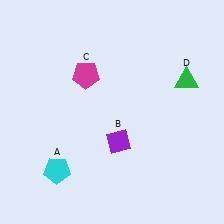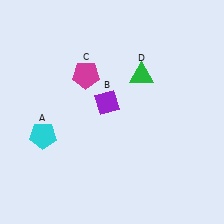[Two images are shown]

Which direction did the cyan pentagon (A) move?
The cyan pentagon (A) moved up.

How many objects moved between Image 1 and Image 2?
3 objects moved between the two images.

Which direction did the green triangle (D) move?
The green triangle (D) moved left.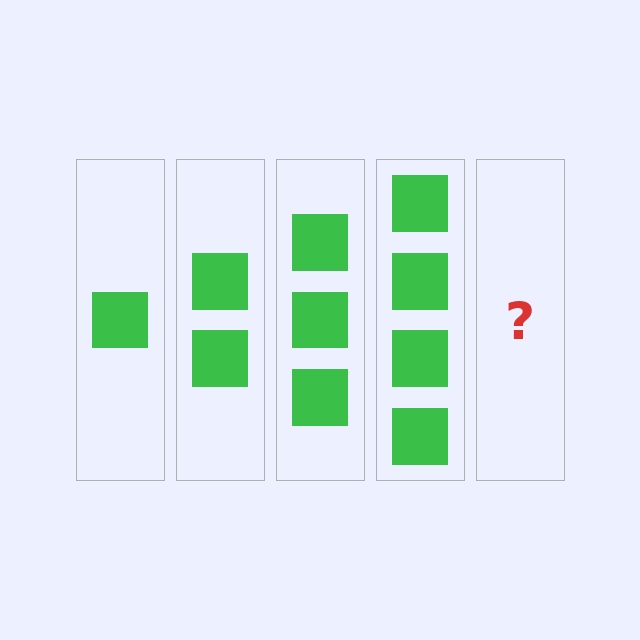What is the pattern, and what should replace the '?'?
The pattern is that each step adds one more square. The '?' should be 5 squares.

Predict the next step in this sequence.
The next step is 5 squares.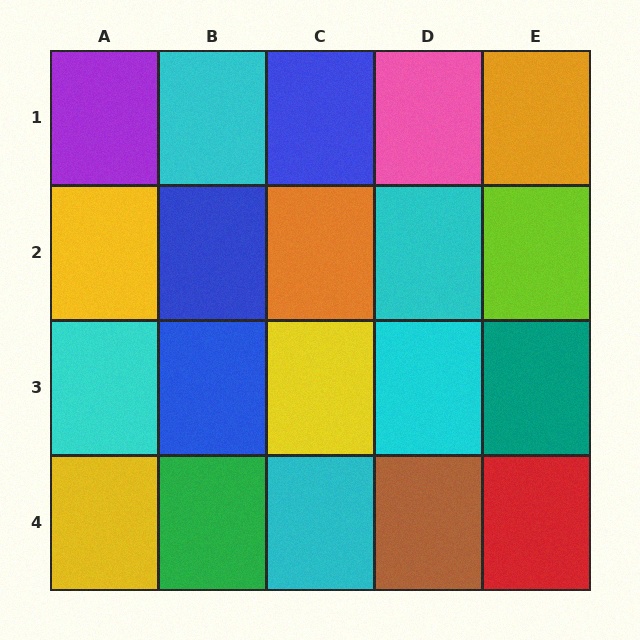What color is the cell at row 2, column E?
Lime.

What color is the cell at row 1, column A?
Purple.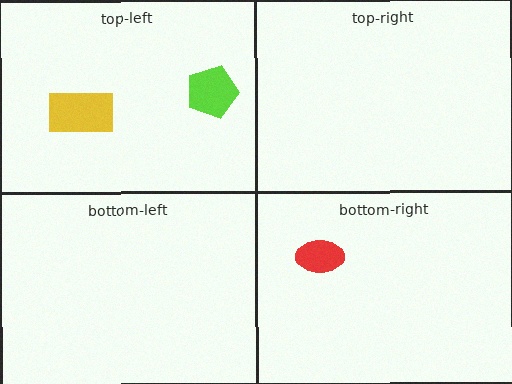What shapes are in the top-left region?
The lime pentagon, the yellow rectangle.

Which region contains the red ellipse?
The bottom-right region.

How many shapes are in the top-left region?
2.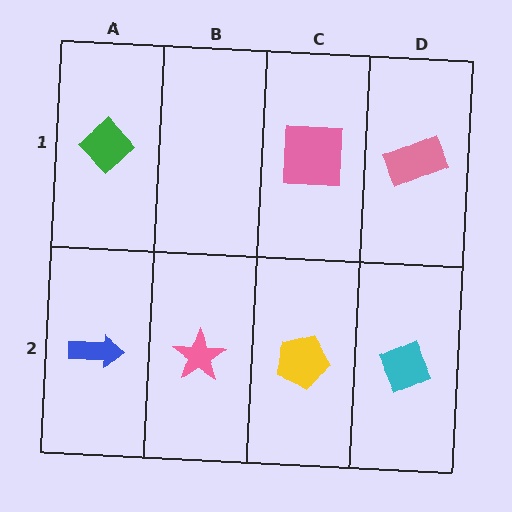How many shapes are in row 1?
3 shapes.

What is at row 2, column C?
A yellow pentagon.